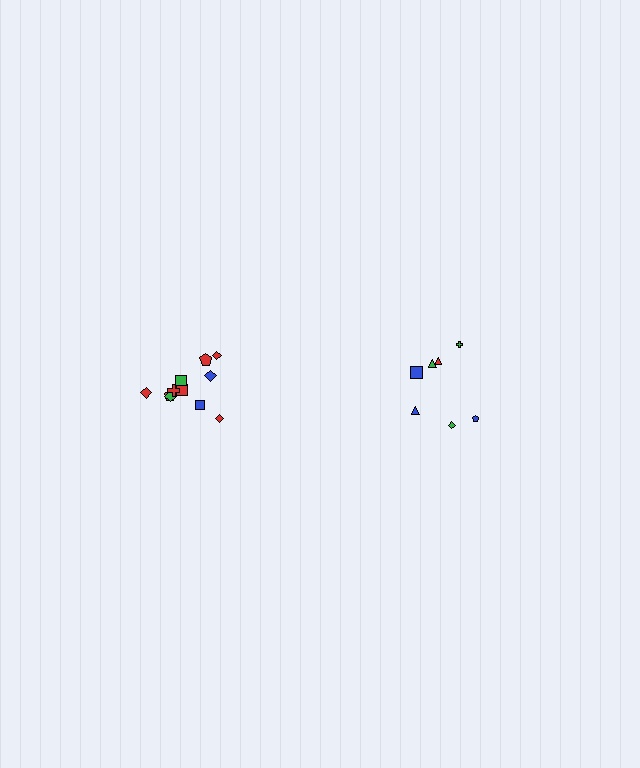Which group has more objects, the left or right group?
The left group.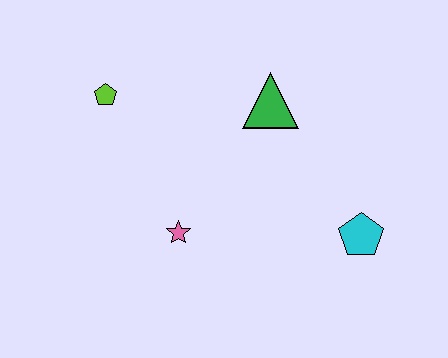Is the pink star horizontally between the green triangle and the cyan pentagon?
No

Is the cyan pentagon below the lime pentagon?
Yes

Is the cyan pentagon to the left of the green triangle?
No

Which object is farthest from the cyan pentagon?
The lime pentagon is farthest from the cyan pentagon.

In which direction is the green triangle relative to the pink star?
The green triangle is above the pink star.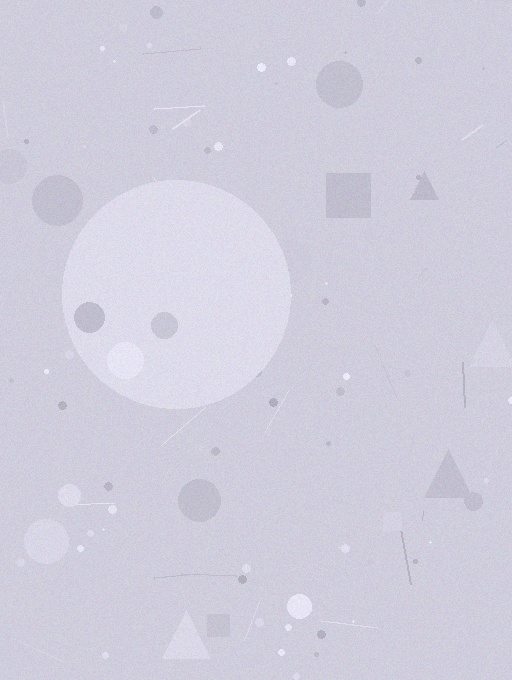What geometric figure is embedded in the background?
A circle is embedded in the background.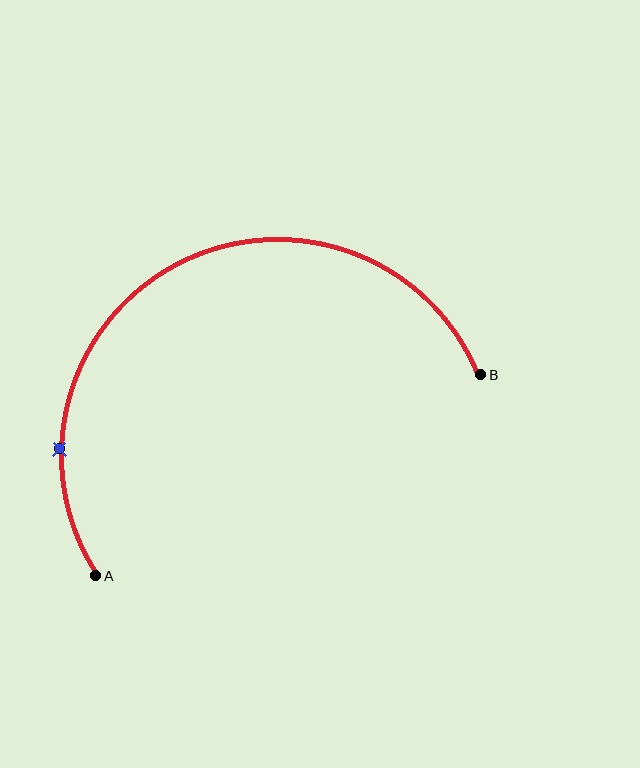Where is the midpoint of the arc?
The arc midpoint is the point on the curve farthest from the straight line joining A and B. It sits above that line.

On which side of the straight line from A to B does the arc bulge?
The arc bulges above the straight line connecting A and B.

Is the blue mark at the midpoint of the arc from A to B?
No. The blue mark lies on the arc but is closer to endpoint A. The arc midpoint would be at the point on the curve equidistant along the arc from both A and B.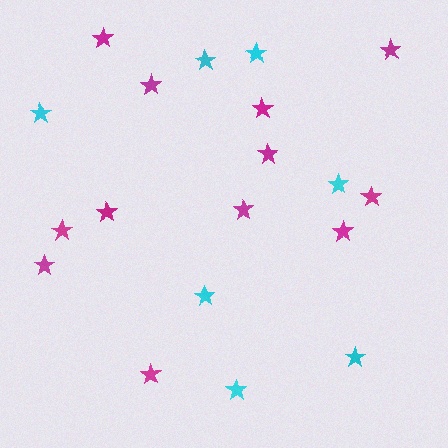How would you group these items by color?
There are 2 groups: one group of cyan stars (7) and one group of magenta stars (12).